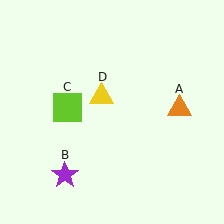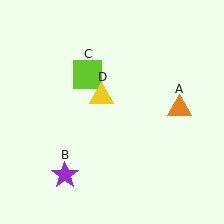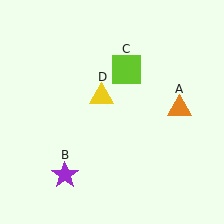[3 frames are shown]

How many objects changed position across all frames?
1 object changed position: lime square (object C).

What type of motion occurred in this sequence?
The lime square (object C) rotated clockwise around the center of the scene.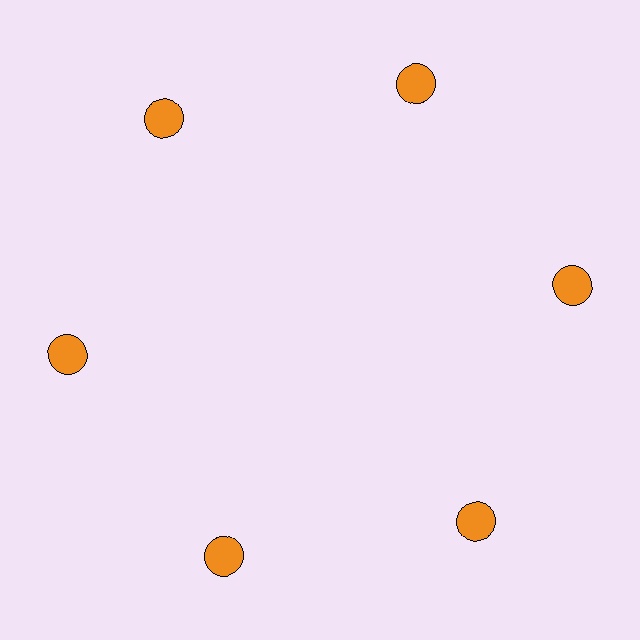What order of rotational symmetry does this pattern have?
This pattern has 6-fold rotational symmetry.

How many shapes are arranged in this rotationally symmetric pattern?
There are 6 shapes, arranged in 6 groups of 1.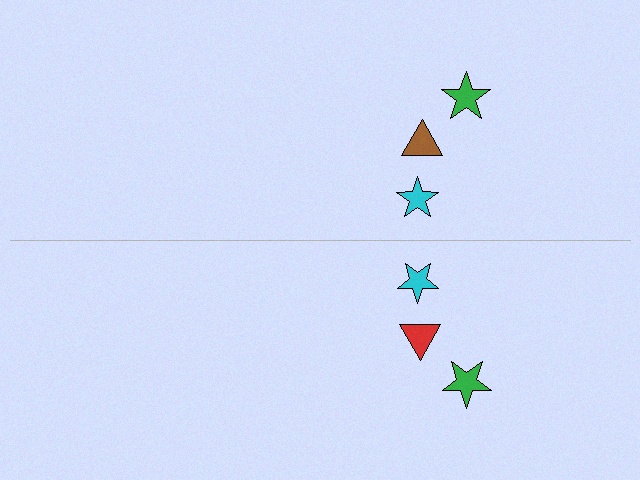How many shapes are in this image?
There are 6 shapes in this image.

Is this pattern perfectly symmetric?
No, the pattern is not perfectly symmetric. The red triangle on the bottom side breaks the symmetry — its mirror counterpart is brown.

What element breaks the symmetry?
The red triangle on the bottom side breaks the symmetry — its mirror counterpart is brown.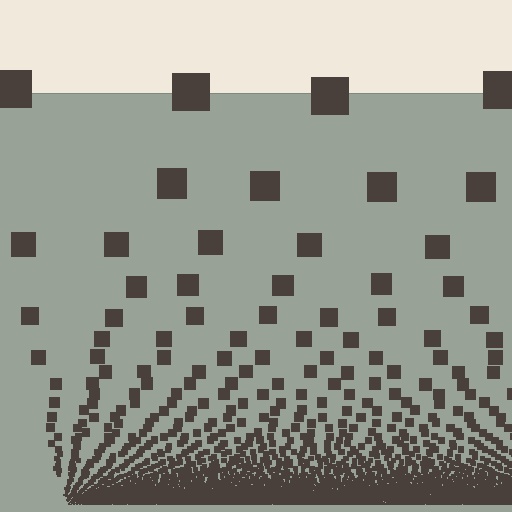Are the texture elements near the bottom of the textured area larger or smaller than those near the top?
Smaller. The gradient is inverted — elements near the bottom are smaller and denser.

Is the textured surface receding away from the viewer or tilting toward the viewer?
The surface appears to tilt toward the viewer. Texture elements get larger and sparser toward the top.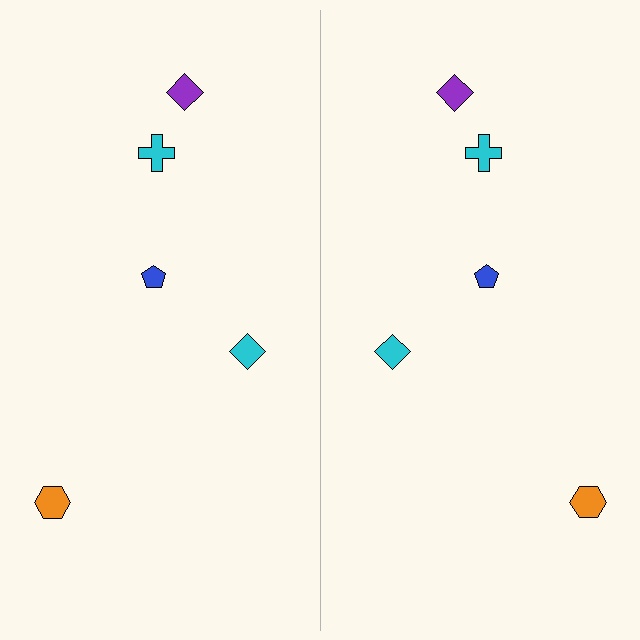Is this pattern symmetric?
Yes, this pattern has bilateral (reflection) symmetry.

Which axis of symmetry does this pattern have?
The pattern has a vertical axis of symmetry running through the center of the image.